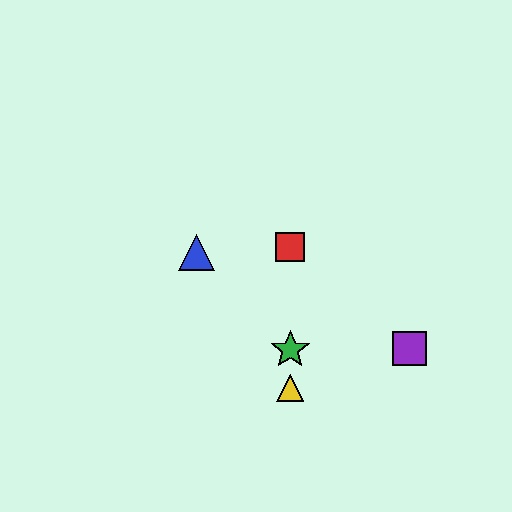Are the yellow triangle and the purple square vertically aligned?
No, the yellow triangle is at x≈290 and the purple square is at x≈409.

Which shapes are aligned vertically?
The red square, the green star, the yellow triangle are aligned vertically.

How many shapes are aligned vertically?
3 shapes (the red square, the green star, the yellow triangle) are aligned vertically.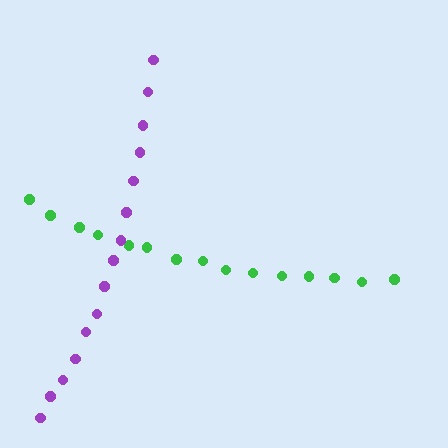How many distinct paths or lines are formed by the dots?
There are 2 distinct paths.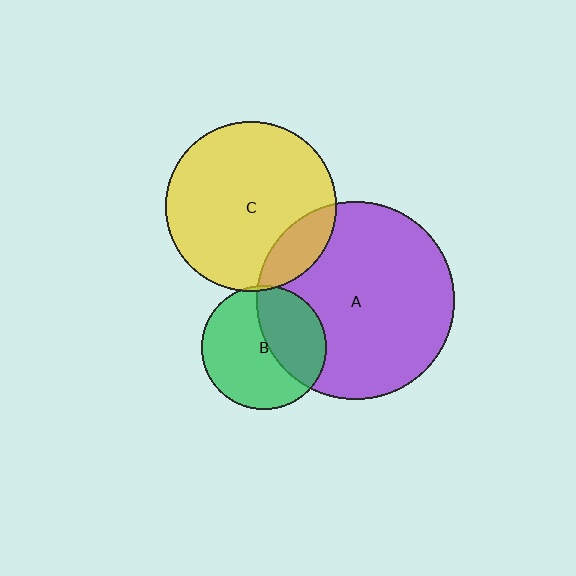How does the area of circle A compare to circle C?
Approximately 1.3 times.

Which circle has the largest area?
Circle A (purple).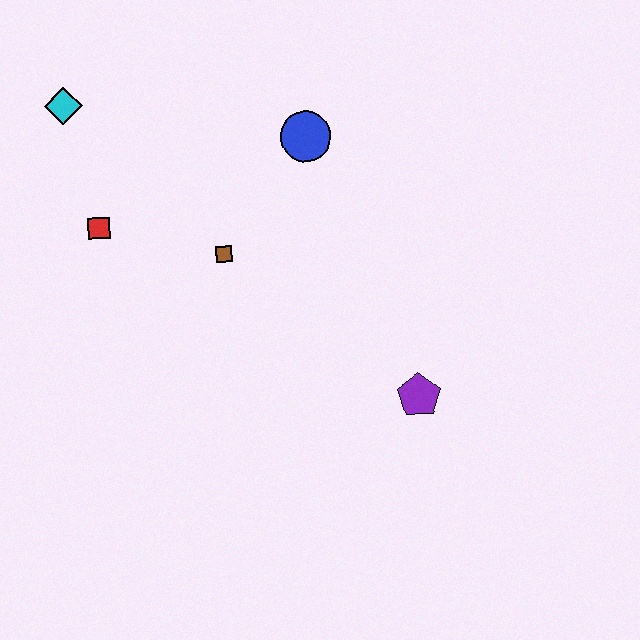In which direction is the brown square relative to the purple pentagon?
The brown square is to the left of the purple pentagon.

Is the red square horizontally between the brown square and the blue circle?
No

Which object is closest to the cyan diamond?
The red square is closest to the cyan diamond.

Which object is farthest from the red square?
The purple pentagon is farthest from the red square.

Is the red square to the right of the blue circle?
No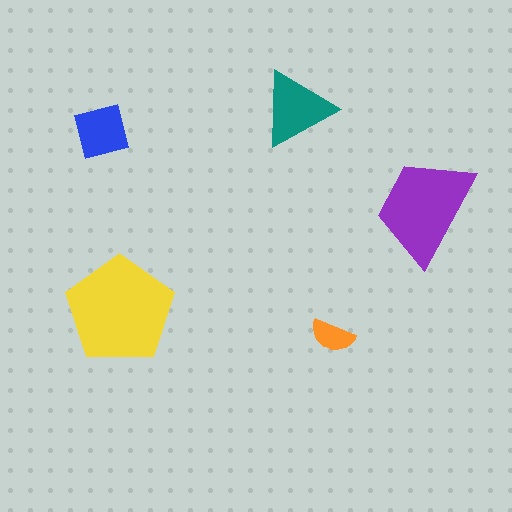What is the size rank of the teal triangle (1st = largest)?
3rd.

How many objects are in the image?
There are 5 objects in the image.